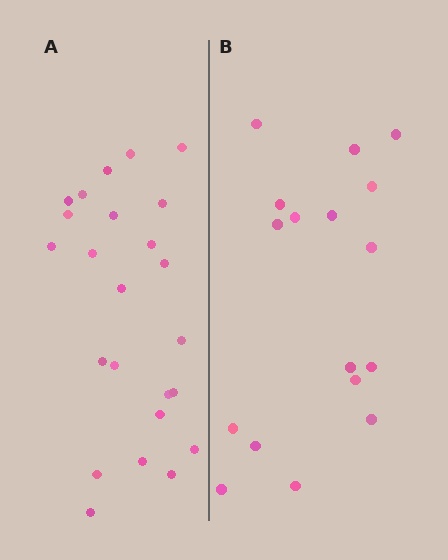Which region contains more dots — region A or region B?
Region A (the left region) has more dots.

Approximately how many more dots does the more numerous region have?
Region A has roughly 8 or so more dots than region B.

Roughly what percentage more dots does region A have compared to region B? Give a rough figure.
About 40% more.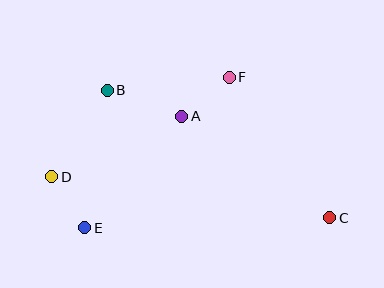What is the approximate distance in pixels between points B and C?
The distance between B and C is approximately 257 pixels.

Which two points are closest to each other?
Points D and E are closest to each other.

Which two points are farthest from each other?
Points C and D are farthest from each other.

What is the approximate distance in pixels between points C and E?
The distance between C and E is approximately 245 pixels.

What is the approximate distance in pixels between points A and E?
The distance between A and E is approximately 148 pixels.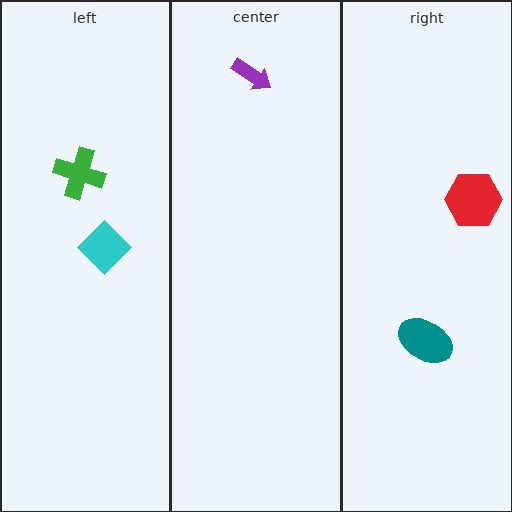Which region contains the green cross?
The left region.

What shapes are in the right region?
The teal ellipse, the red hexagon.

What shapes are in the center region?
The purple arrow.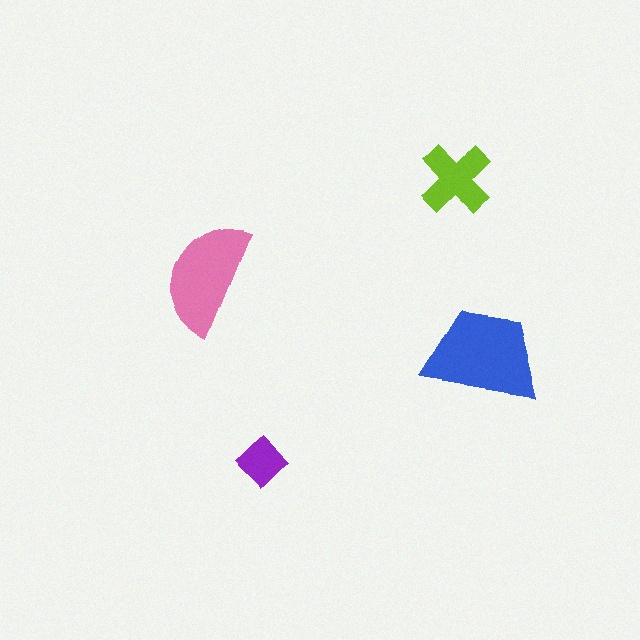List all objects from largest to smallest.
The blue trapezoid, the pink semicircle, the lime cross, the purple diamond.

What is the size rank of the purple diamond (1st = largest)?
4th.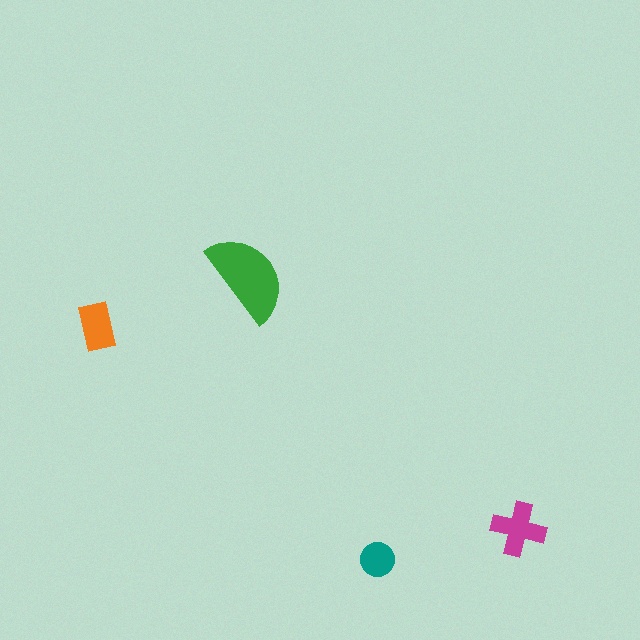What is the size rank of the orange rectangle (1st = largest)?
3rd.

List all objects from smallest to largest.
The teal circle, the orange rectangle, the magenta cross, the green semicircle.